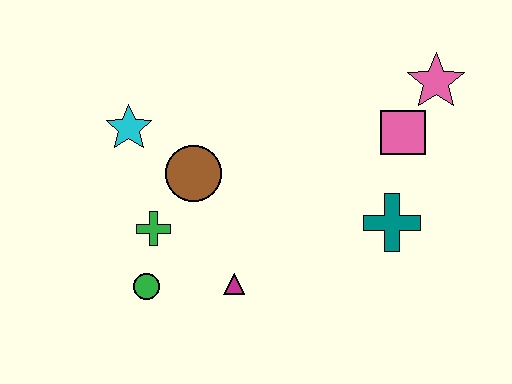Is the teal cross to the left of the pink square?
Yes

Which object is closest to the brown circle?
The green cross is closest to the brown circle.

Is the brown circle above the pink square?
No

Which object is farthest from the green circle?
The pink star is farthest from the green circle.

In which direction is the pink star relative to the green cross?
The pink star is to the right of the green cross.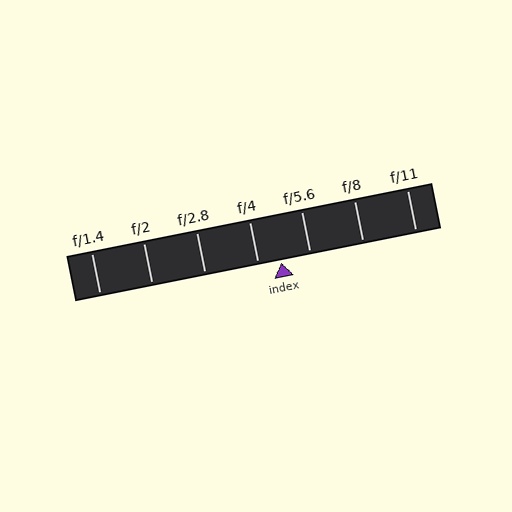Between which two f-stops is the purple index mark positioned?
The index mark is between f/4 and f/5.6.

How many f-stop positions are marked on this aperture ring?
There are 7 f-stop positions marked.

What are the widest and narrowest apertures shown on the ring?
The widest aperture shown is f/1.4 and the narrowest is f/11.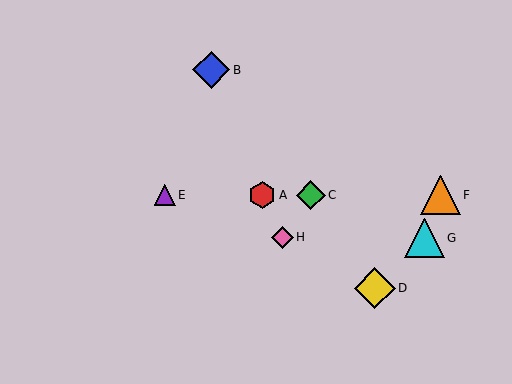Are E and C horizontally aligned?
Yes, both are at y≈195.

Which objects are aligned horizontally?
Objects A, C, E, F are aligned horizontally.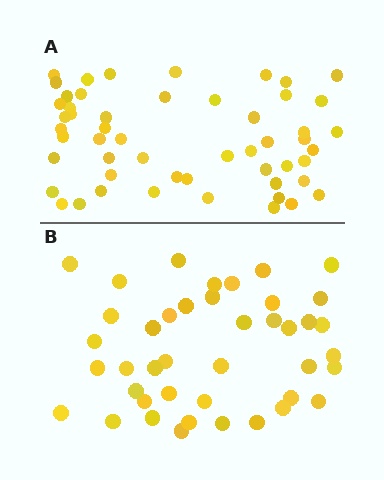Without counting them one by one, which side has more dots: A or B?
Region A (the top region) has more dots.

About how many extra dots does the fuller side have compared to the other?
Region A has roughly 12 or so more dots than region B.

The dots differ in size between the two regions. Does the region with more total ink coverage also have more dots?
No. Region B has more total ink coverage because its dots are larger, but region A actually contains more individual dots. Total area can be misleading — the number of items is what matters here.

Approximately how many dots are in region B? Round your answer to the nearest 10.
About 40 dots. (The exact count is 42, which rounds to 40.)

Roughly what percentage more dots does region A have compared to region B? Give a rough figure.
About 25% more.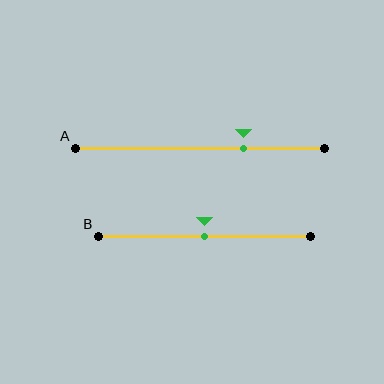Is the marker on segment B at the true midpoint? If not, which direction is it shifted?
Yes, the marker on segment B is at the true midpoint.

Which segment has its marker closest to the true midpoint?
Segment B has its marker closest to the true midpoint.